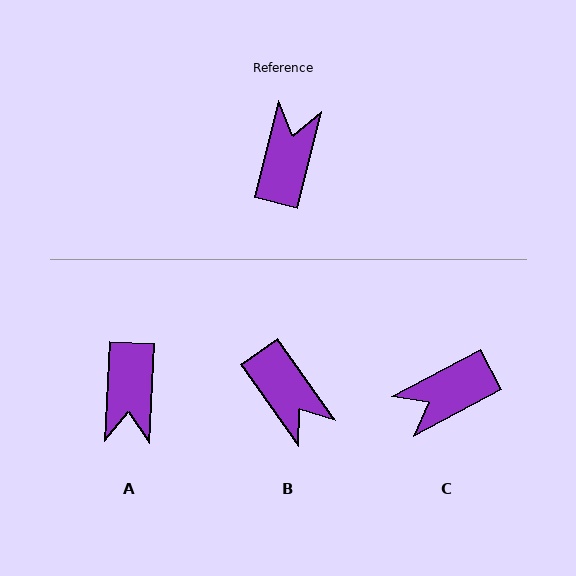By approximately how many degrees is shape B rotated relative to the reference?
Approximately 131 degrees clockwise.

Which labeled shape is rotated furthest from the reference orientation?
A, about 169 degrees away.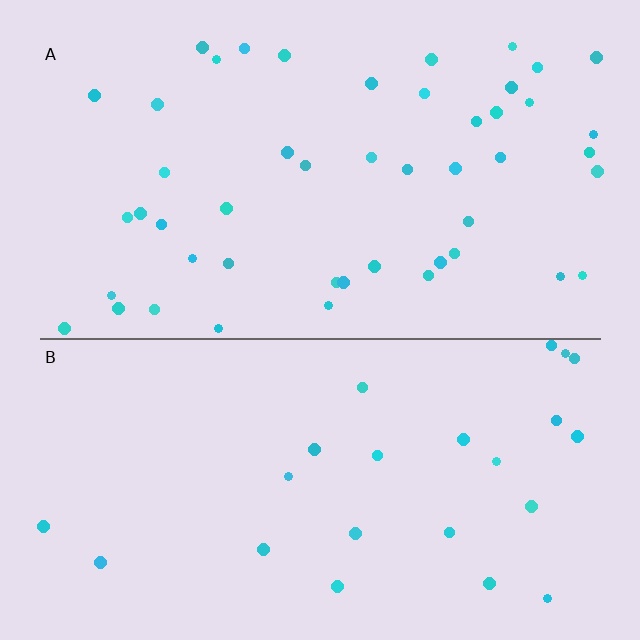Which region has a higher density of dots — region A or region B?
A (the top).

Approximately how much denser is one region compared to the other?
Approximately 2.1× — region A over region B.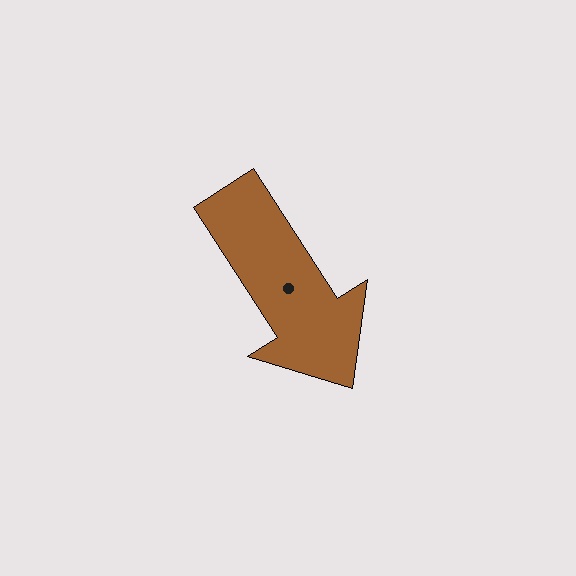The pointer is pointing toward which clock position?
Roughly 5 o'clock.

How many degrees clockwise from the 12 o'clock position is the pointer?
Approximately 147 degrees.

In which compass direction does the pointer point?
Southeast.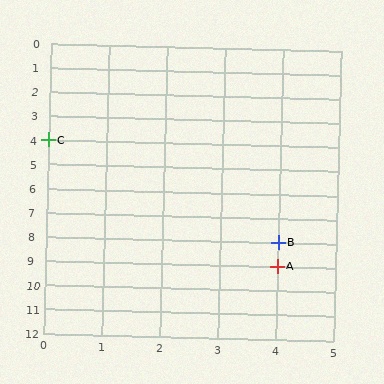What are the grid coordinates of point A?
Point A is at grid coordinates (4, 9).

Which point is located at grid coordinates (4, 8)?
Point B is at (4, 8).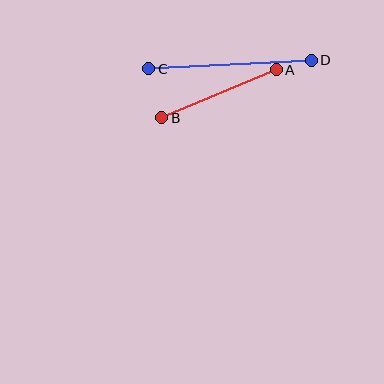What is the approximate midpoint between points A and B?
The midpoint is at approximately (219, 94) pixels.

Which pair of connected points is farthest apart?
Points C and D are farthest apart.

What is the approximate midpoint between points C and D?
The midpoint is at approximately (230, 65) pixels.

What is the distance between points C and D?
The distance is approximately 163 pixels.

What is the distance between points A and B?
The distance is approximately 124 pixels.